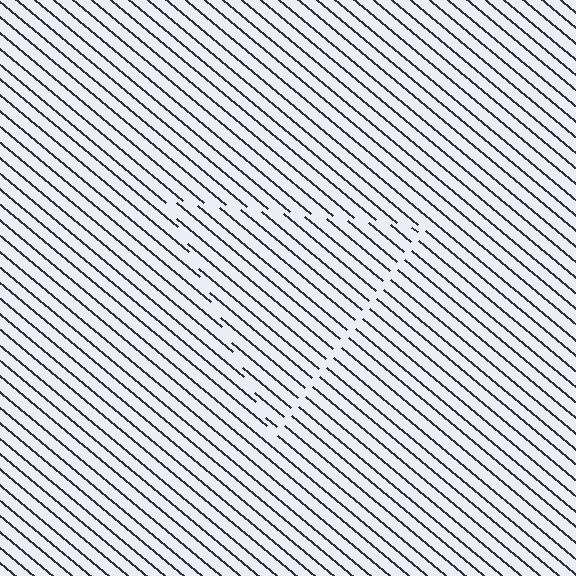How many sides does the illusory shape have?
3 sides — the line-ends trace a triangle.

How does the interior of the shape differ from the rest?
The interior of the shape contains the same grating, shifted by half a period — the contour is defined by the phase discontinuity where line-ends from the inner and outer gratings abut.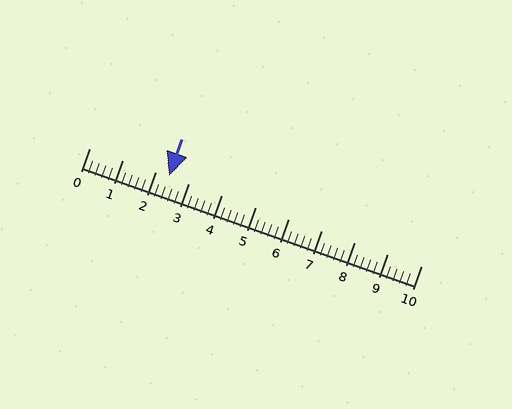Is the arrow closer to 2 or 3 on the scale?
The arrow is closer to 2.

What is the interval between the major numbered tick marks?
The major tick marks are spaced 1 units apart.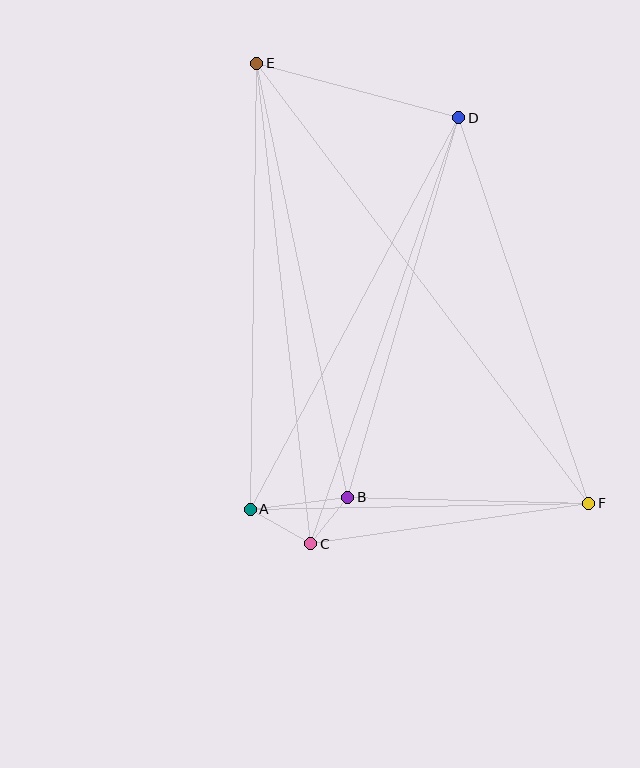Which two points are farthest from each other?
Points E and F are farthest from each other.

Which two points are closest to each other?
Points B and C are closest to each other.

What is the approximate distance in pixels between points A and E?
The distance between A and E is approximately 446 pixels.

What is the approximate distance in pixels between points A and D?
The distance between A and D is approximately 444 pixels.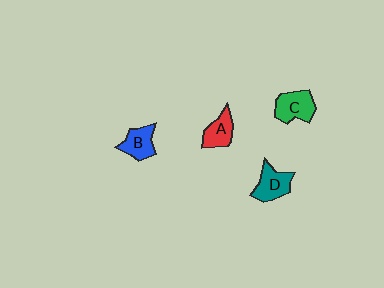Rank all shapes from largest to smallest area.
From largest to smallest: C (green), D (teal), B (blue), A (red).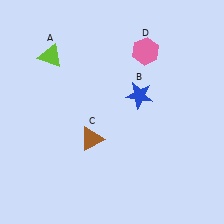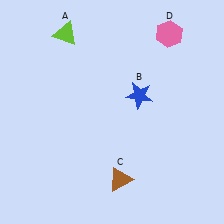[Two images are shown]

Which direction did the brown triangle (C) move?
The brown triangle (C) moved down.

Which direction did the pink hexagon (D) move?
The pink hexagon (D) moved right.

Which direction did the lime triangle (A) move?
The lime triangle (A) moved up.